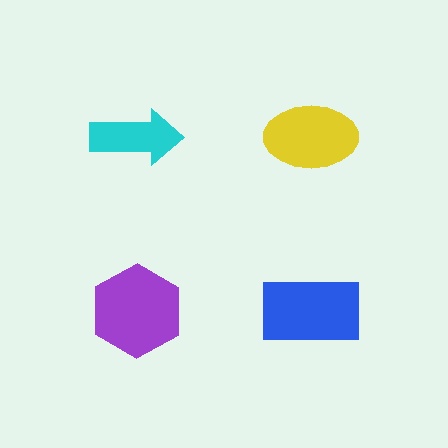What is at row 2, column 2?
A blue rectangle.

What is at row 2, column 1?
A purple hexagon.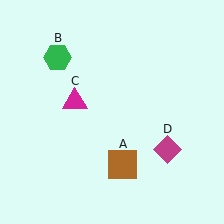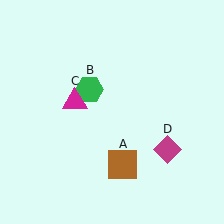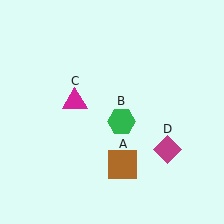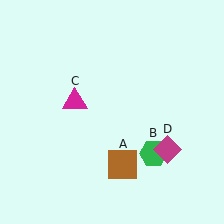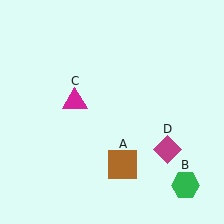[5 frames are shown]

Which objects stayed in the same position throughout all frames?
Brown square (object A) and magenta triangle (object C) and magenta diamond (object D) remained stationary.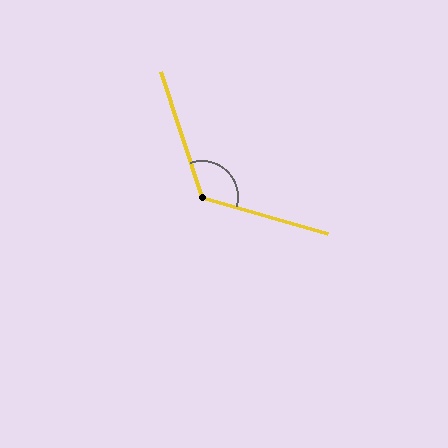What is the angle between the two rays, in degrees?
Approximately 124 degrees.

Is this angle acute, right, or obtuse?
It is obtuse.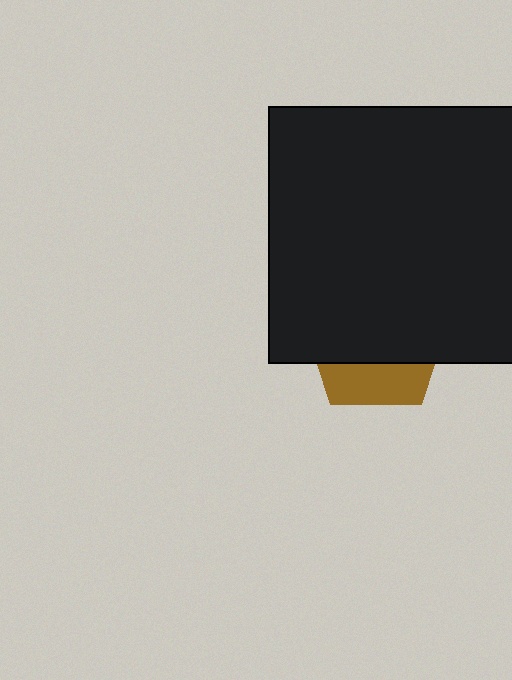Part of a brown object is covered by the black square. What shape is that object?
It is a pentagon.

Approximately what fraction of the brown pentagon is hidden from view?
Roughly 69% of the brown pentagon is hidden behind the black square.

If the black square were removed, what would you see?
You would see the complete brown pentagon.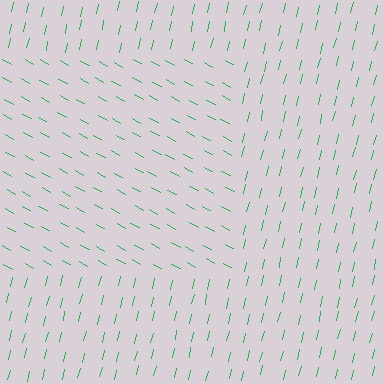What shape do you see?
I see a rectangle.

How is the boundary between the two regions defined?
The boundary is defined purely by a change in line orientation (approximately 74 degrees difference). All lines are the same color and thickness.